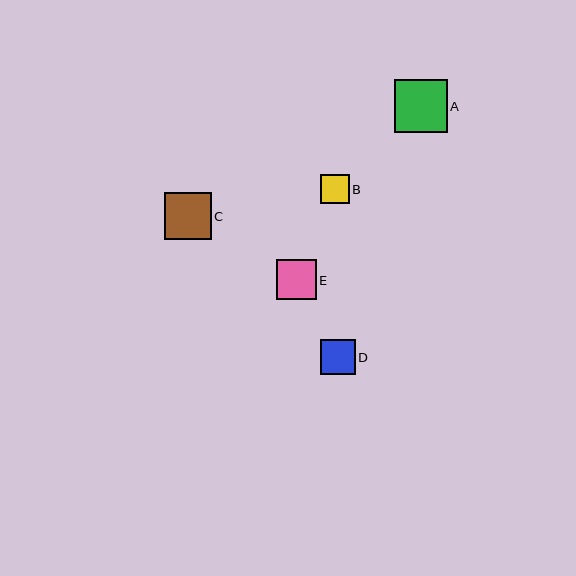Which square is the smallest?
Square B is the smallest with a size of approximately 29 pixels.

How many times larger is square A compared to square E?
Square A is approximately 1.3 times the size of square E.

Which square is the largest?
Square A is the largest with a size of approximately 53 pixels.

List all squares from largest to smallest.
From largest to smallest: A, C, E, D, B.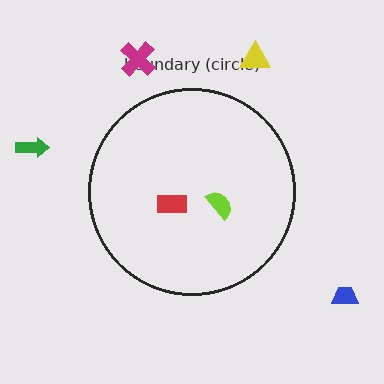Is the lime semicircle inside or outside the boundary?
Inside.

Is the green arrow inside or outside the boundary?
Outside.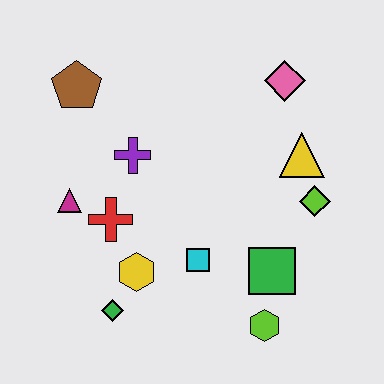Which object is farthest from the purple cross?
The lime hexagon is farthest from the purple cross.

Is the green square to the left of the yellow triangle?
Yes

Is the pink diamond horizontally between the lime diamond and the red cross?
Yes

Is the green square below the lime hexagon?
No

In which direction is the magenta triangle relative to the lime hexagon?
The magenta triangle is to the left of the lime hexagon.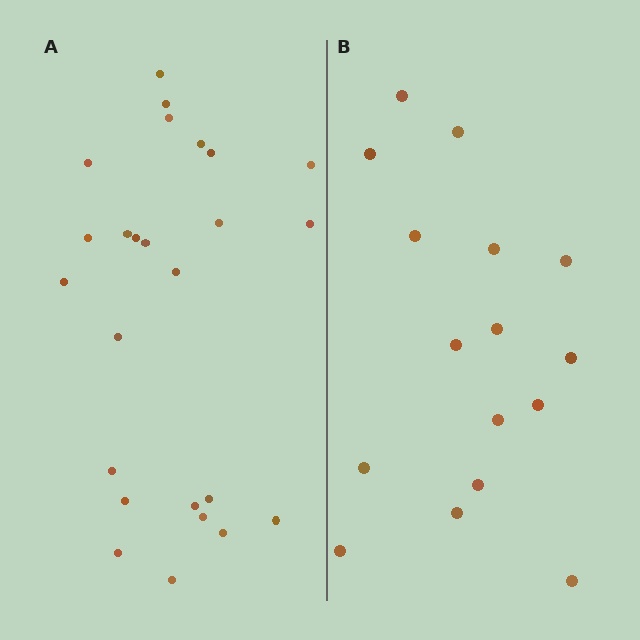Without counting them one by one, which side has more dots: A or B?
Region A (the left region) has more dots.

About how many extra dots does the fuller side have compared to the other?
Region A has roughly 8 or so more dots than region B.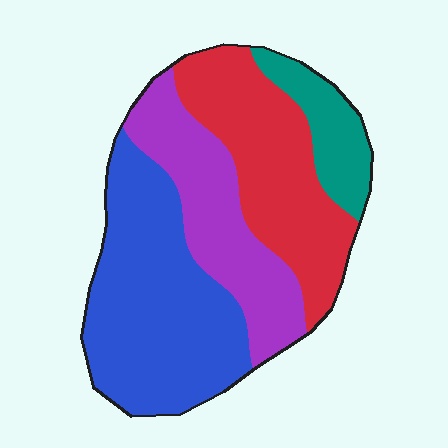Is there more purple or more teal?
Purple.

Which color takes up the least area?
Teal, at roughly 10%.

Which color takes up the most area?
Blue, at roughly 40%.